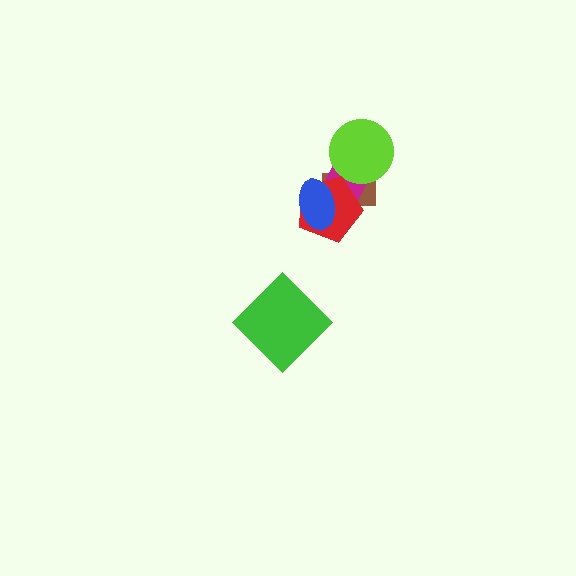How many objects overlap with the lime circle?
2 objects overlap with the lime circle.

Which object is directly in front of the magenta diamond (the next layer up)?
The lime circle is directly in front of the magenta diamond.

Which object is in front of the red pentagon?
The blue ellipse is in front of the red pentagon.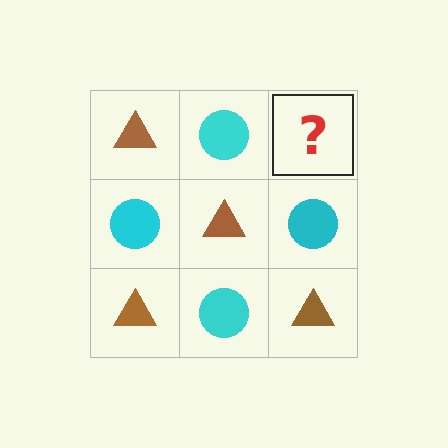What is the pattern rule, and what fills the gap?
The rule is that it alternates brown triangle and cyan circle in a checkerboard pattern. The gap should be filled with a brown triangle.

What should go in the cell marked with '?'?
The missing cell should contain a brown triangle.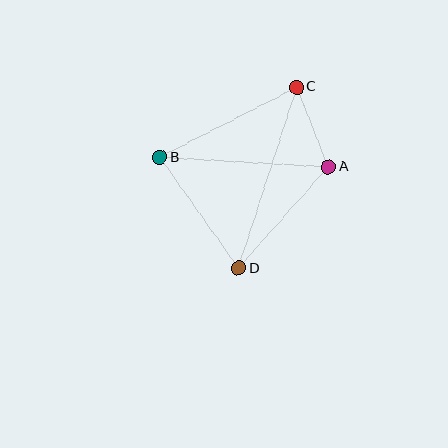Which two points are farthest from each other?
Points C and D are farthest from each other.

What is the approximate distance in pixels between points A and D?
The distance between A and D is approximately 135 pixels.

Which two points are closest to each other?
Points A and C are closest to each other.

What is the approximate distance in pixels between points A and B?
The distance between A and B is approximately 169 pixels.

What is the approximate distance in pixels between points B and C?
The distance between B and C is approximately 154 pixels.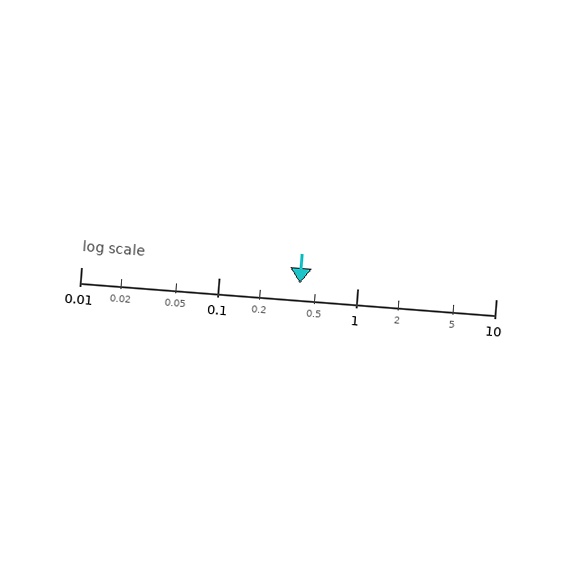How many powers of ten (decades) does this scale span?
The scale spans 3 decades, from 0.01 to 10.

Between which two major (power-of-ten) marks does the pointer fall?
The pointer is between 0.1 and 1.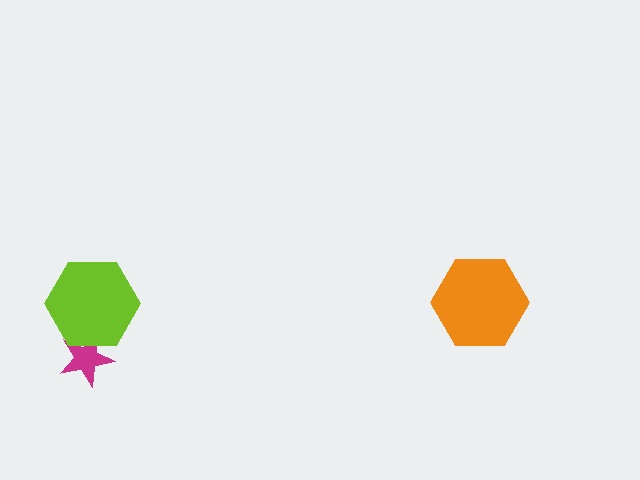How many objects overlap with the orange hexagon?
0 objects overlap with the orange hexagon.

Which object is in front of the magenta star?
The lime hexagon is in front of the magenta star.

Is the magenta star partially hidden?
Yes, it is partially covered by another shape.